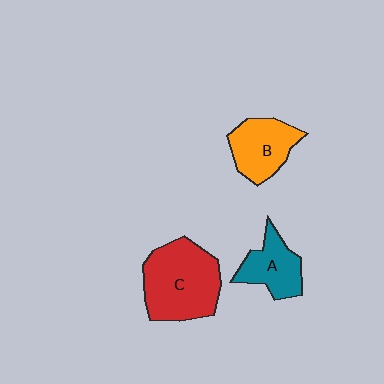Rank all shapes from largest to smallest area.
From largest to smallest: C (red), B (orange), A (teal).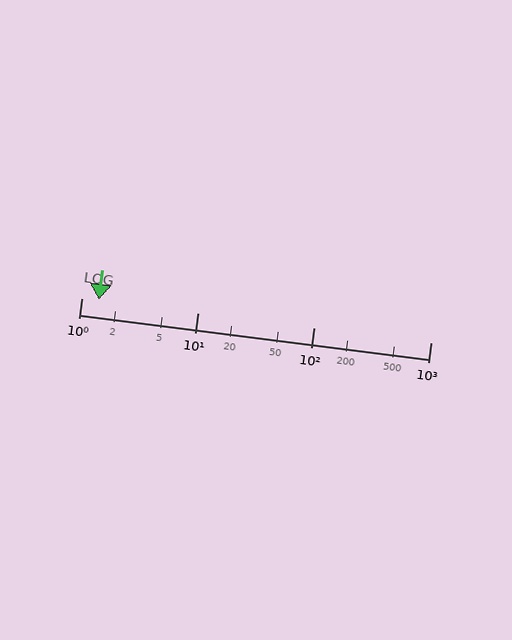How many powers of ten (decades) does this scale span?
The scale spans 3 decades, from 1 to 1000.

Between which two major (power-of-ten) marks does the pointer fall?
The pointer is between 1 and 10.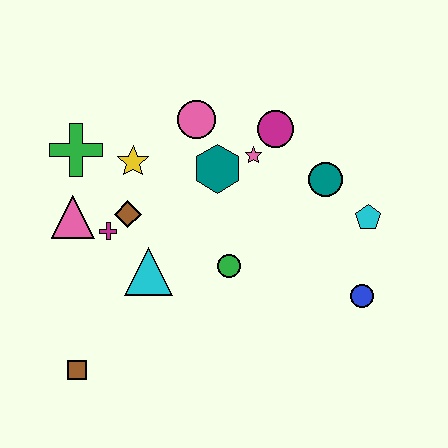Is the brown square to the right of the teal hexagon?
No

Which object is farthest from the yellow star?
The blue circle is farthest from the yellow star.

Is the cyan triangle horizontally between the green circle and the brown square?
Yes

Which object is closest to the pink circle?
The teal hexagon is closest to the pink circle.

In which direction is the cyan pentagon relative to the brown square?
The cyan pentagon is to the right of the brown square.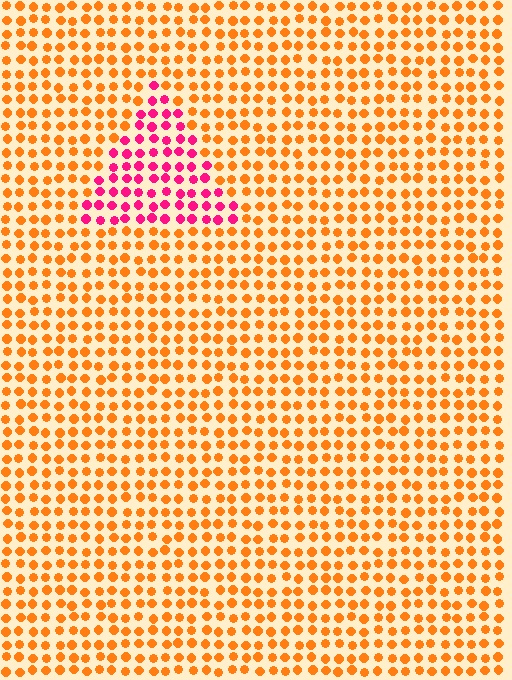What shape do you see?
I see a triangle.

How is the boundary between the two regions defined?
The boundary is defined purely by a slight shift in hue (about 57 degrees). Spacing, size, and orientation are identical on both sides.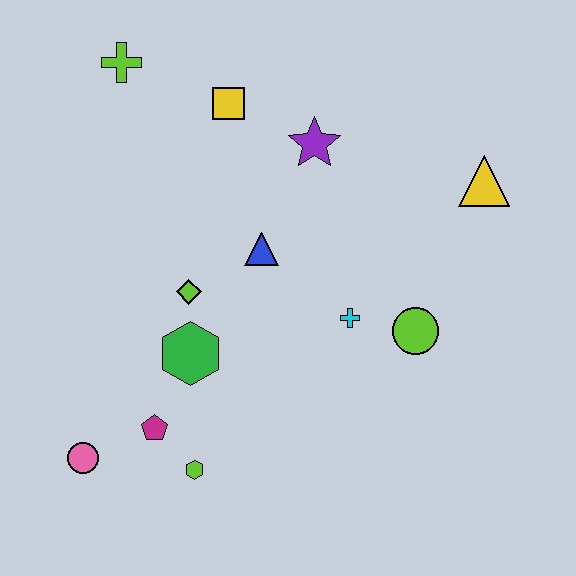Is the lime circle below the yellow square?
Yes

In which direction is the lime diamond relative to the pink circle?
The lime diamond is above the pink circle.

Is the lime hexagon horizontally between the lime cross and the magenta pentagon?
No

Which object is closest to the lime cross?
The yellow square is closest to the lime cross.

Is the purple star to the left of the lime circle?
Yes